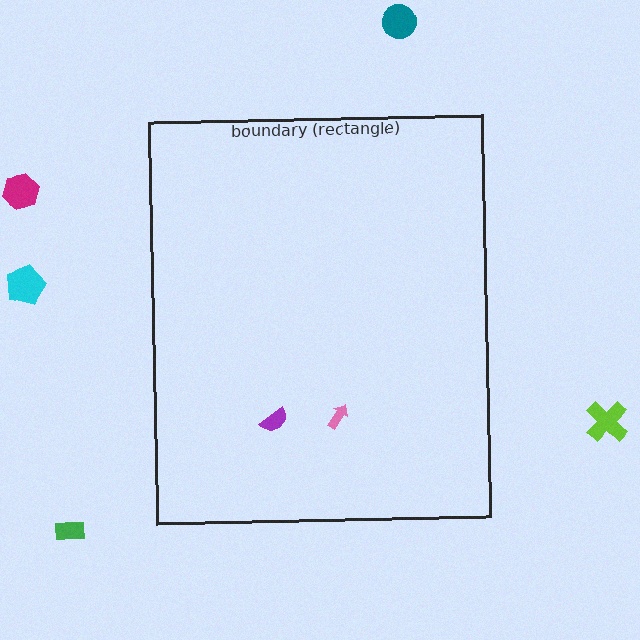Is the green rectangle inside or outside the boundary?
Outside.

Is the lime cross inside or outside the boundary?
Outside.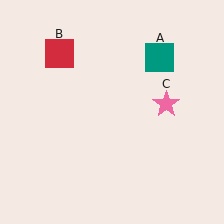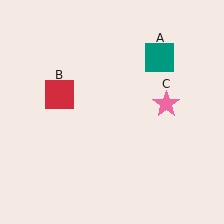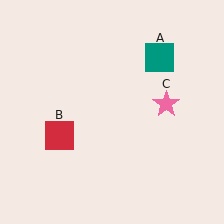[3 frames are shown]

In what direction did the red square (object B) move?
The red square (object B) moved down.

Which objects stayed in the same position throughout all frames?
Teal square (object A) and pink star (object C) remained stationary.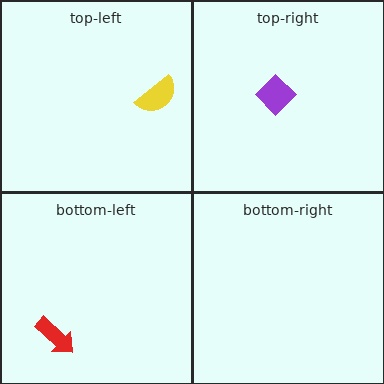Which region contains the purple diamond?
The top-right region.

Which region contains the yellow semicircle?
The top-left region.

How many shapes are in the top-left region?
1.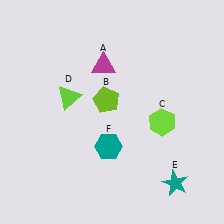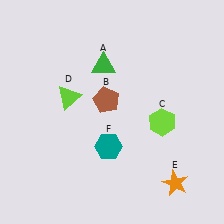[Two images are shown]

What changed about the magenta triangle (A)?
In Image 1, A is magenta. In Image 2, it changed to green.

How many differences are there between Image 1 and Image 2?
There are 3 differences between the two images.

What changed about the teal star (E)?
In Image 1, E is teal. In Image 2, it changed to orange.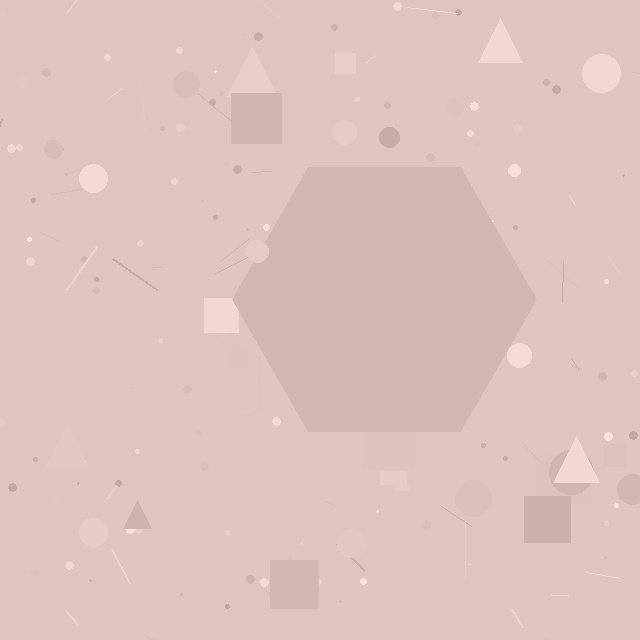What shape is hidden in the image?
A hexagon is hidden in the image.